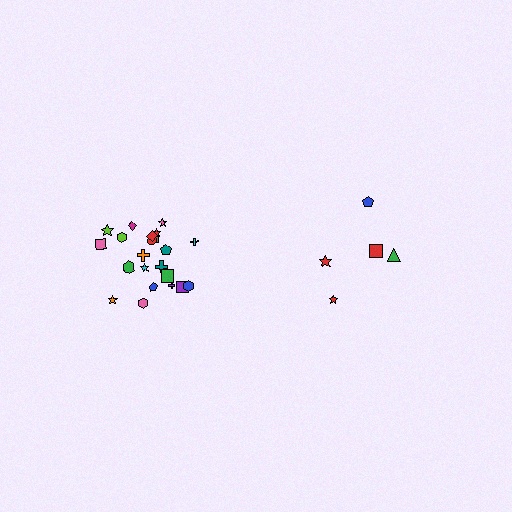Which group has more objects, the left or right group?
The left group.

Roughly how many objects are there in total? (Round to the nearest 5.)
Roughly 25 objects in total.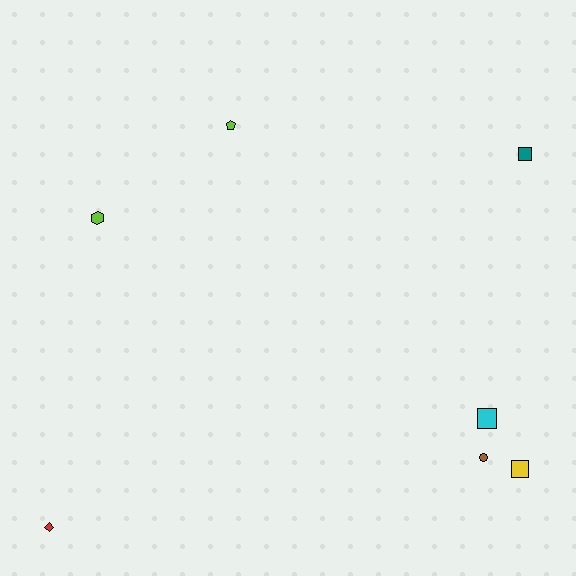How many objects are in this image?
There are 7 objects.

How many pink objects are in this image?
There are no pink objects.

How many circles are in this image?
There is 1 circle.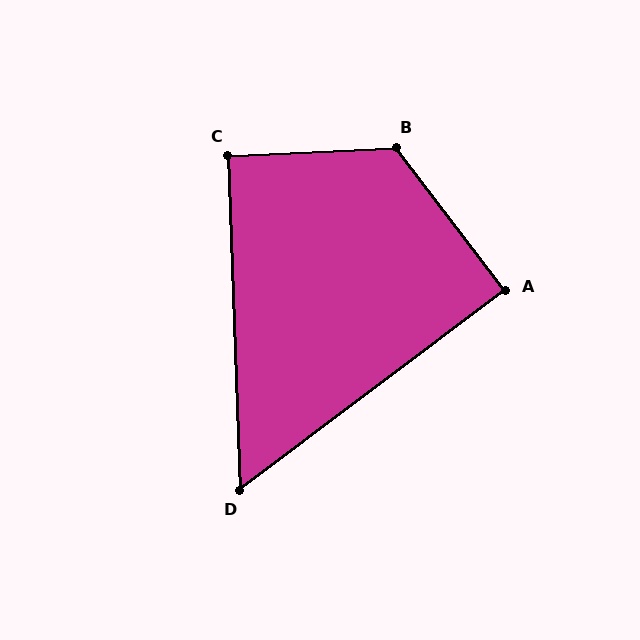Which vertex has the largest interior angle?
B, at approximately 125 degrees.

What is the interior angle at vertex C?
Approximately 91 degrees (approximately right).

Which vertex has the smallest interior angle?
D, at approximately 55 degrees.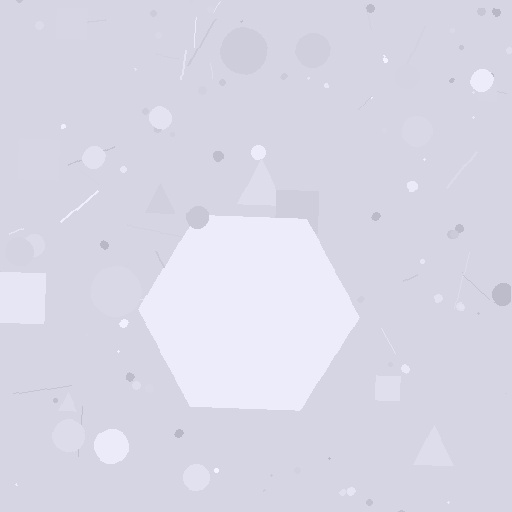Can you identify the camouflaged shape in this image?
The camouflaged shape is a hexagon.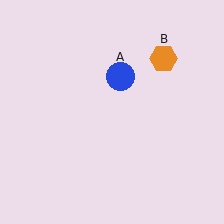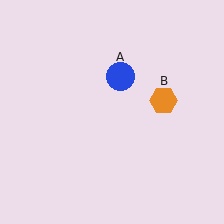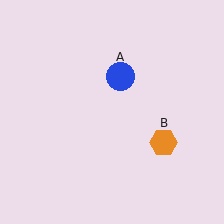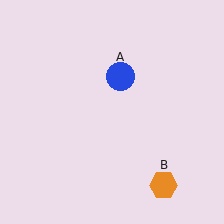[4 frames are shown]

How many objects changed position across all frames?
1 object changed position: orange hexagon (object B).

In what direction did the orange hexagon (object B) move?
The orange hexagon (object B) moved down.